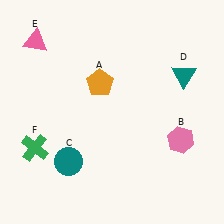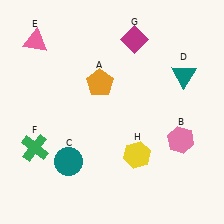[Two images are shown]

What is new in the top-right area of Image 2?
A magenta diamond (G) was added in the top-right area of Image 2.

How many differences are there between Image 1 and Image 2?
There are 2 differences between the two images.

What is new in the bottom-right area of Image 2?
A yellow hexagon (H) was added in the bottom-right area of Image 2.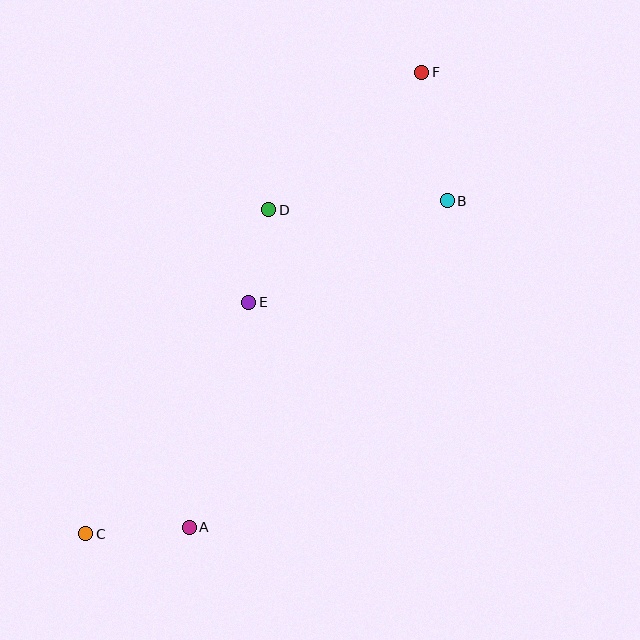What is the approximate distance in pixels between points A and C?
The distance between A and C is approximately 104 pixels.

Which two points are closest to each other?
Points D and E are closest to each other.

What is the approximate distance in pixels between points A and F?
The distance between A and F is approximately 511 pixels.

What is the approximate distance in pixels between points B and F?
The distance between B and F is approximately 131 pixels.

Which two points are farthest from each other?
Points C and F are farthest from each other.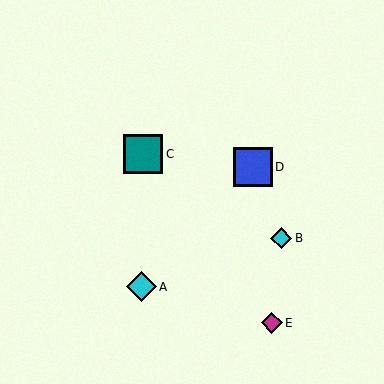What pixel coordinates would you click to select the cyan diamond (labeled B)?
Click at (281, 238) to select the cyan diamond B.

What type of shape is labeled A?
Shape A is a cyan diamond.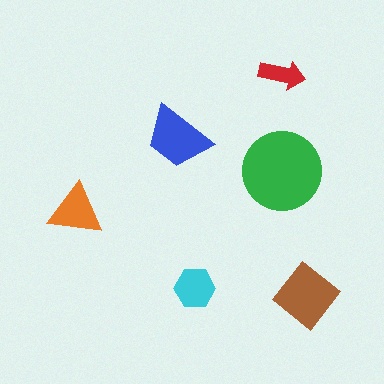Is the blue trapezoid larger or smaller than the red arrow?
Larger.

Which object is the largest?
The green circle.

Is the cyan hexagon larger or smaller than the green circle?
Smaller.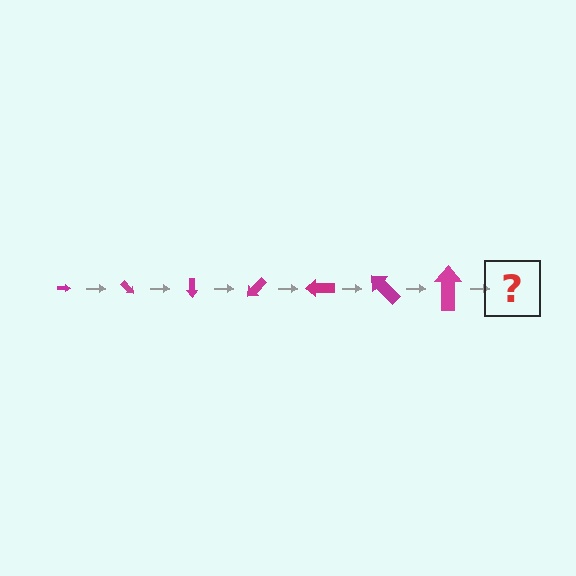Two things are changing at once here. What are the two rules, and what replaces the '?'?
The two rules are that the arrow grows larger each step and it rotates 45 degrees each step. The '?' should be an arrow, larger than the previous one and rotated 315 degrees from the start.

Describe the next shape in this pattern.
It should be an arrow, larger than the previous one and rotated 315 degrees from the start.